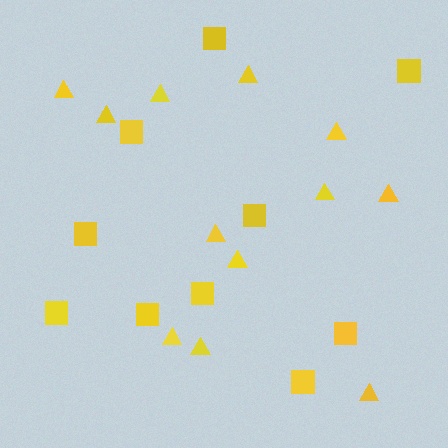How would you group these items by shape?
There are 2 groups: one group of squares (10) and one group of triangles (12).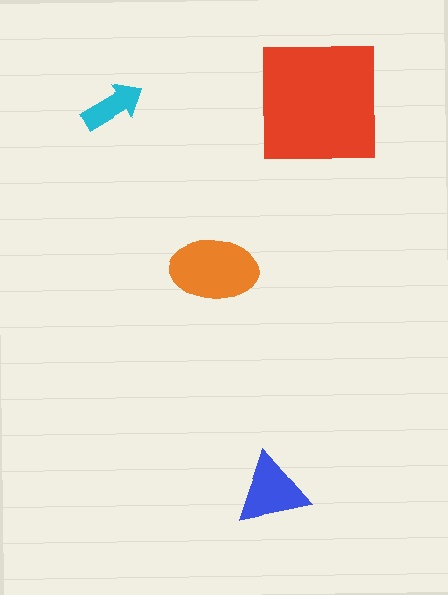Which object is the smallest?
The cyan arrow.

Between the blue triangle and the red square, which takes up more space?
The red square.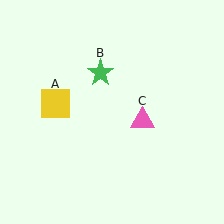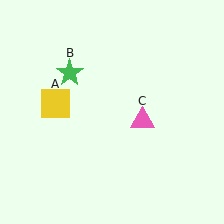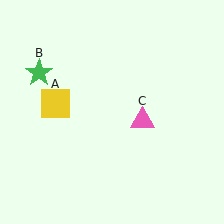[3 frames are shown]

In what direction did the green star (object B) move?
The green star (object B) moved left.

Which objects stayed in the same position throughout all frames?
Yellow square (object A) and pink triangle (object C) remained stationary.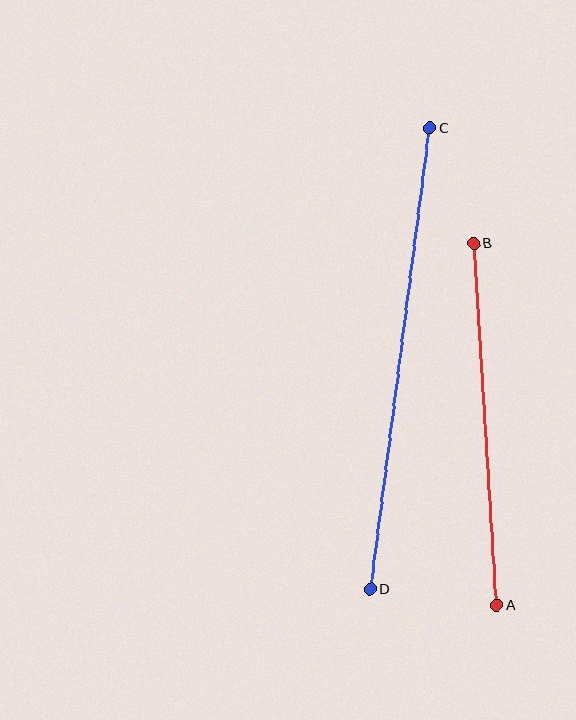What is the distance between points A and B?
The distance is approximately 363 pixels.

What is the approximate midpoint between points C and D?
The midpoint is at approximately (400, 359) pixels.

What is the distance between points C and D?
The distance is approximately 465 pixels.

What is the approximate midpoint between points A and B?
The midpoint is at approximately (485, 424) pixels.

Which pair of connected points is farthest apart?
Points C and D are farthest apart.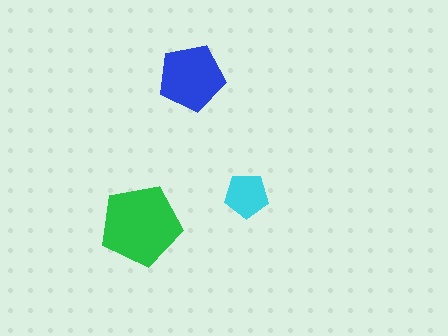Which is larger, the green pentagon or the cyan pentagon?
The green one.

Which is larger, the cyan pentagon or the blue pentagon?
The blue one.